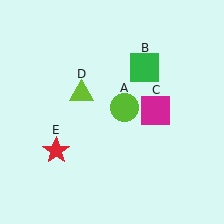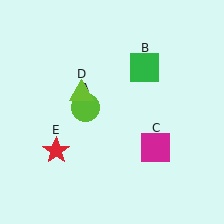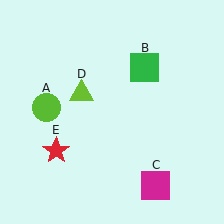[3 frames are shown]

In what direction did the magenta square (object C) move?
The magenta square (object C) moved down.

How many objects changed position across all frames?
2 objects changed position: lime circle (object A), magenta square (object C).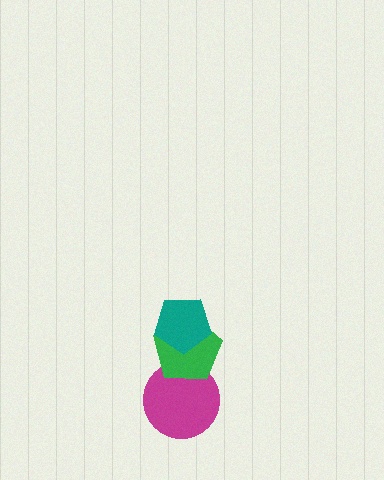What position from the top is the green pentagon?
The green pentagon is 2nd from the top.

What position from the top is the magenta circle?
The magenta circle is 3rd from the top.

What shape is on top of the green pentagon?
The teal pentagon is on top of the green pentagon.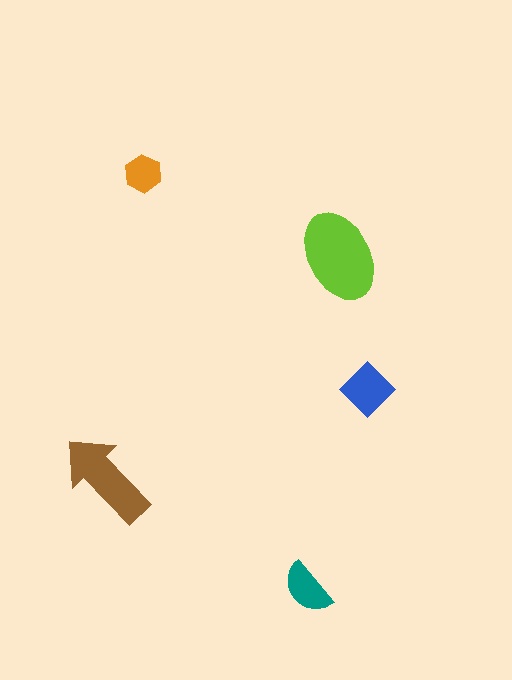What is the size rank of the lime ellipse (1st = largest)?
1st.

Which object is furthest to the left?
The brown arrow is leftmost.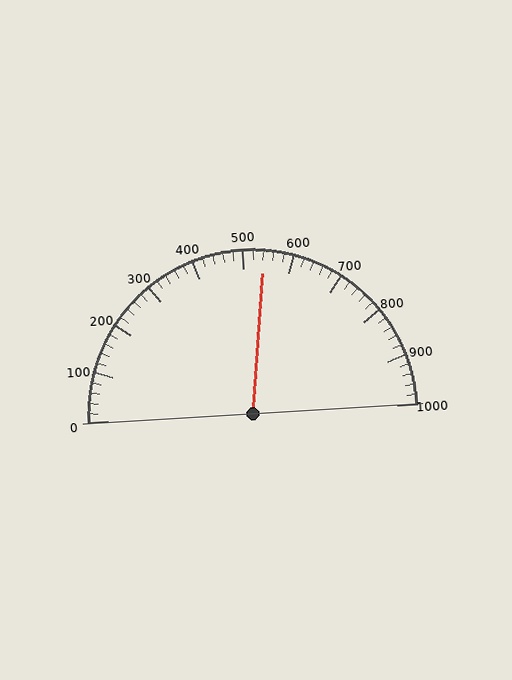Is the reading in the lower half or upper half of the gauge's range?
The reading is in the upper half of the range (0 to 1000).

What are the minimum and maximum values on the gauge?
The gauge ranges from 0 to 1000.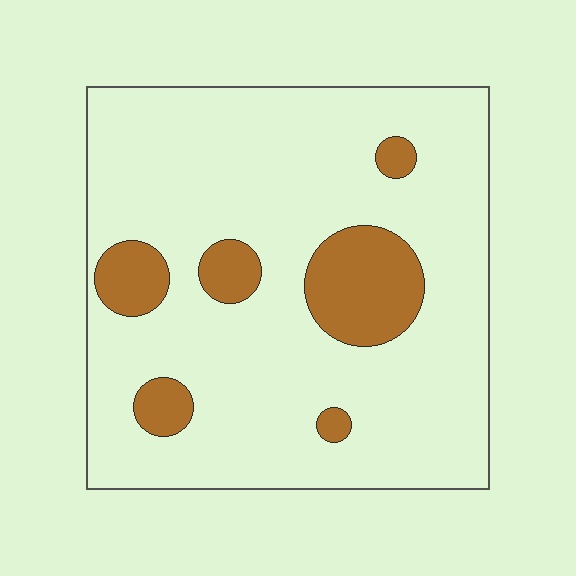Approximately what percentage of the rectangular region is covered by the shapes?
Approximately 15%.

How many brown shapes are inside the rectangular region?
6.